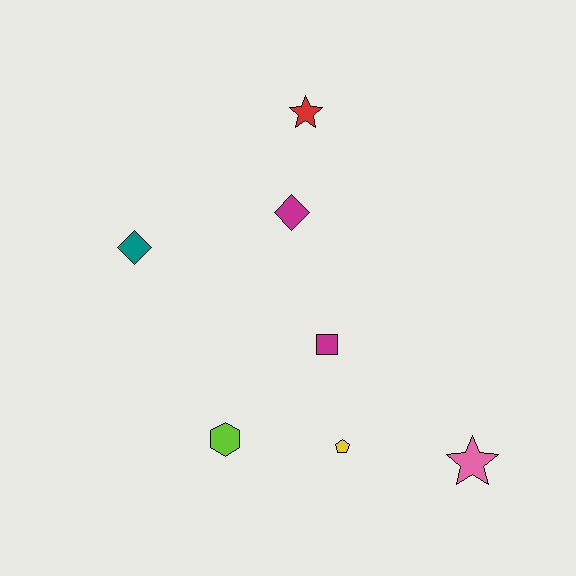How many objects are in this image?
There are 7 objects.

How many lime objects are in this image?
There is 1 lime object.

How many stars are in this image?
There are 2 stars.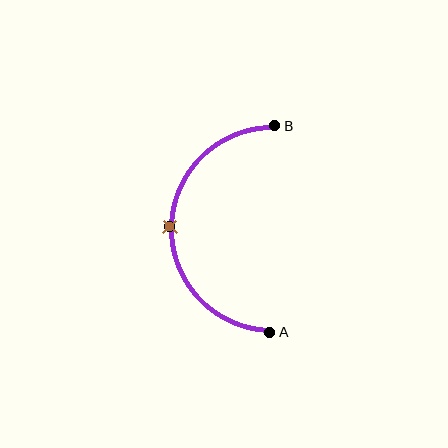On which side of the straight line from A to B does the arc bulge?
The arc bulges to the left of the straight line connecting A and B.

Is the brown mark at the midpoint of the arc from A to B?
Yes. The brown mark lies on the arc at equal arc-length from both A and B — it is the arc midpoint.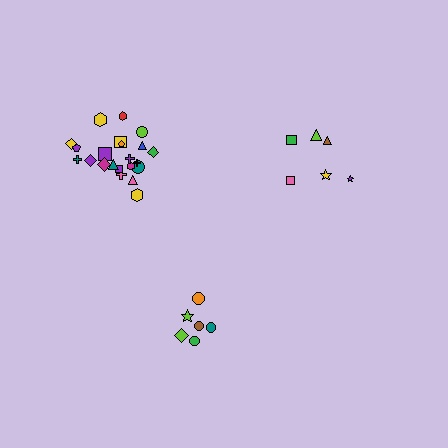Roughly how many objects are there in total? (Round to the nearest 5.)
Roughly 35 objects in total.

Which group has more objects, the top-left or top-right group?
The top-left group.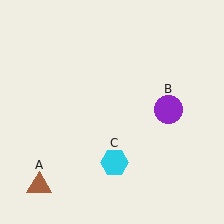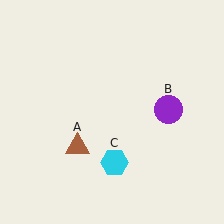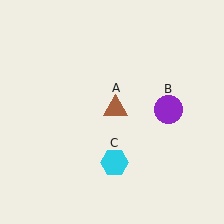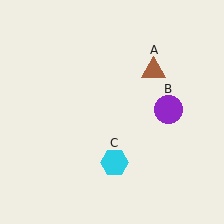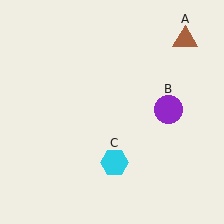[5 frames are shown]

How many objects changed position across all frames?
1 object changed position: brown triangle (object A).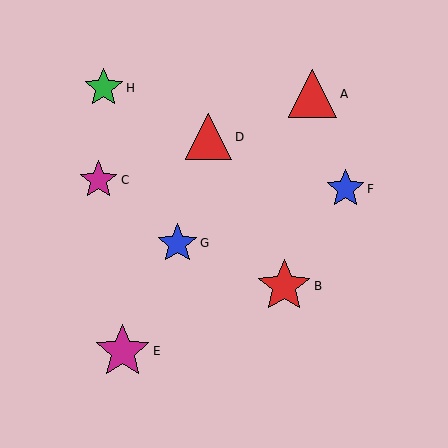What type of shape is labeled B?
Shape B is a red star.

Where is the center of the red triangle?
The center of the red triangle is at (209, 137).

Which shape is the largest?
The magenta star (labeled E) is the largest.